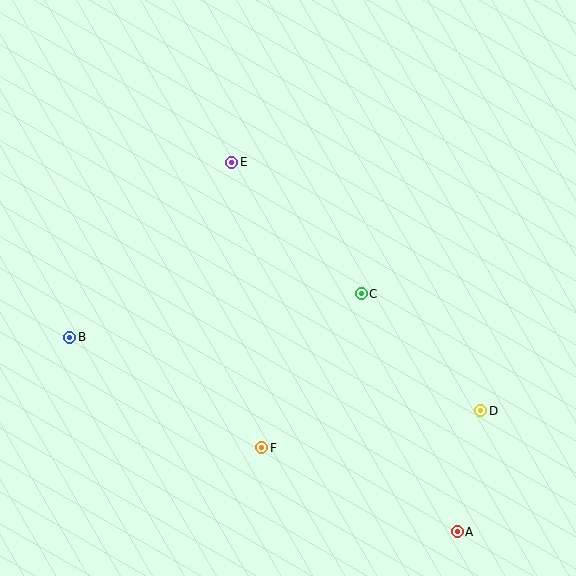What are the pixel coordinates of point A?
Point A is at (457, 532).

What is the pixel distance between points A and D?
The distance between A and D is 123 pixels.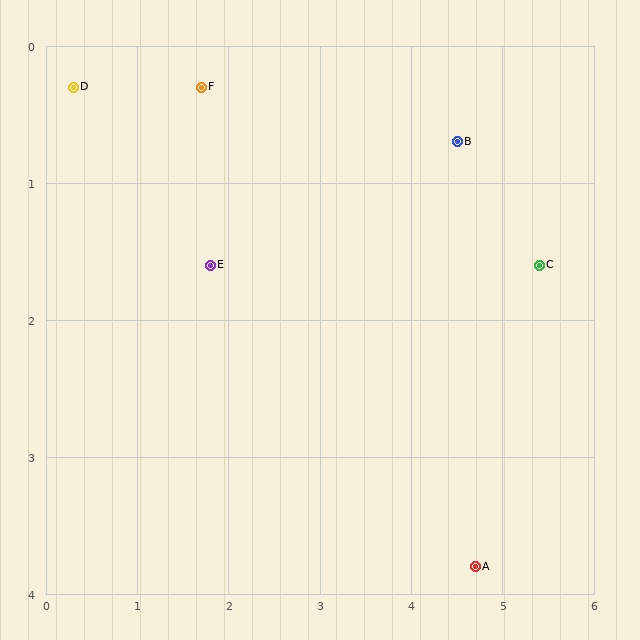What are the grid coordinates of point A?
Point A is at approximately (4.7, 3.8).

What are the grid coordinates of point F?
Point F is at approximately (1.7, 0.3).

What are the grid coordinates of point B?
Point B is at approximately (4.5, 0.7).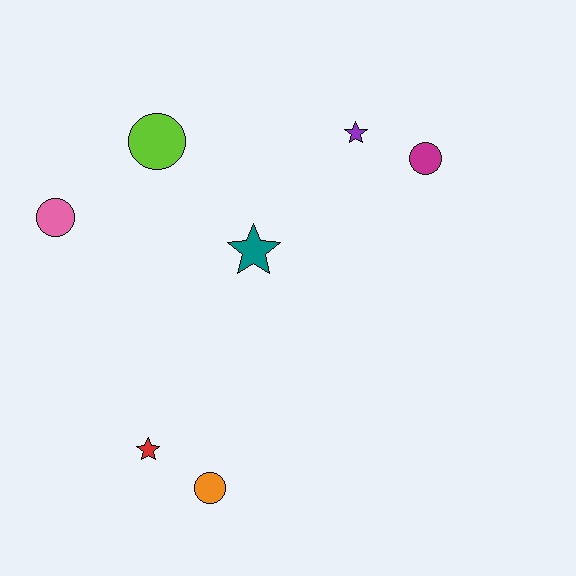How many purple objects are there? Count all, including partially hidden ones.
There is 1 purple object.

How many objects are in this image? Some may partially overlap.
There are 7 objects.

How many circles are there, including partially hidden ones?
There are 4 circles.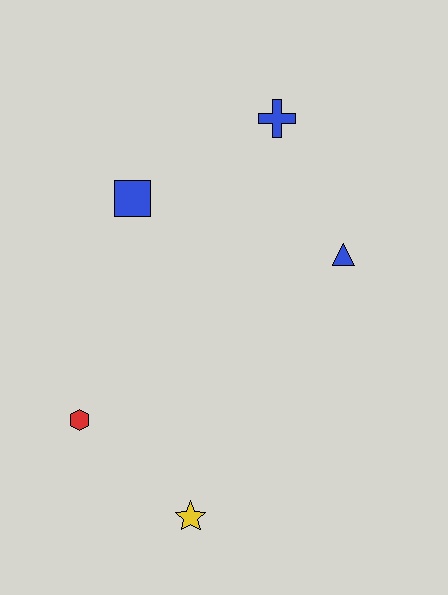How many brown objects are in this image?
There are no brown objects.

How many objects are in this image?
There are 5 objects.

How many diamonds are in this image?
There are no diamonds.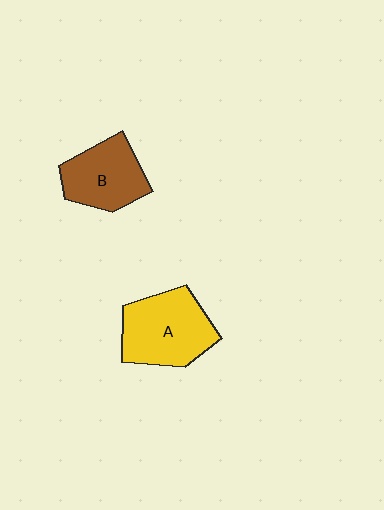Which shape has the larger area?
Shape A (yellow).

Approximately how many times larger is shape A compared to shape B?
Approximately 1.3 times.